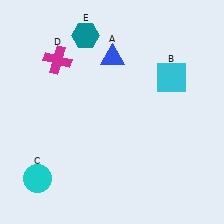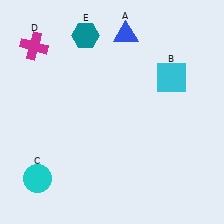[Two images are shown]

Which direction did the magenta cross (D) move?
The magenta cross (D) moved left.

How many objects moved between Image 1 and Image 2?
2 objects moved between the two images.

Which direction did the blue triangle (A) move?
The blue triangle (A) moved up.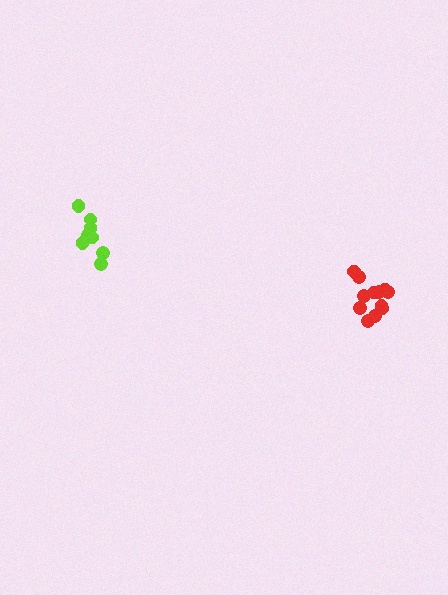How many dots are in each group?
Group 1: 12 dots, Group 2: 8 dots (20 total).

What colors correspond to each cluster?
The clusters are colored: red, lime.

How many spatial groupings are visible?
There are 2 spatial groupings.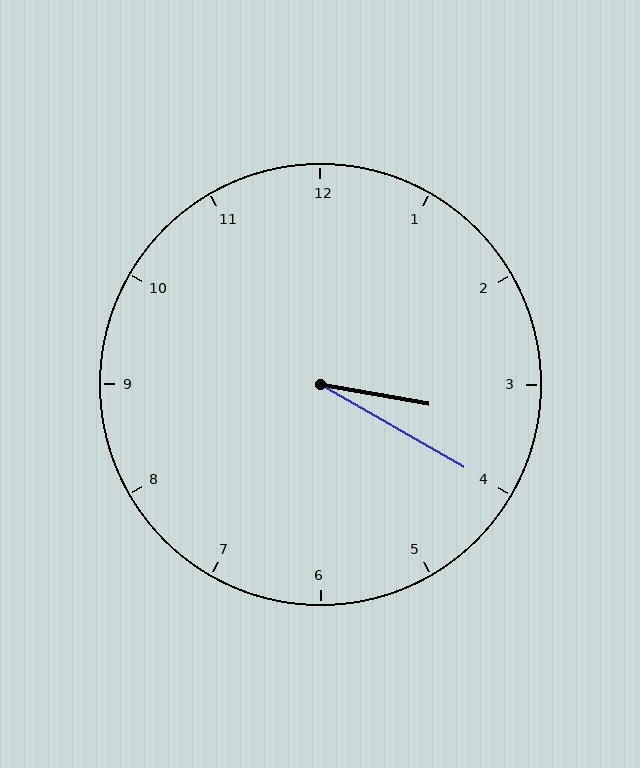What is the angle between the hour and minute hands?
Approximately 20 degrees.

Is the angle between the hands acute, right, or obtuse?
It is acute.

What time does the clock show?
3:20.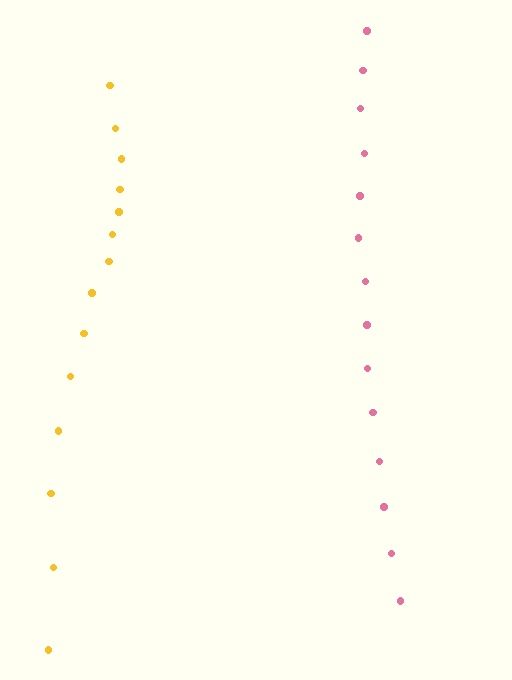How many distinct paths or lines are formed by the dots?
There are 2 distinct paths.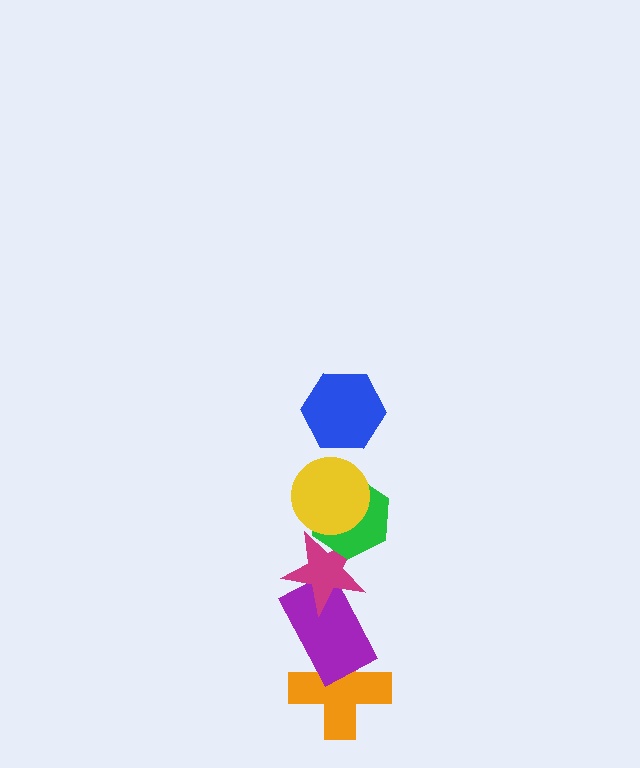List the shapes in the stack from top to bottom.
From top to bottom: the blue hexagon, the yellow circle, the green hexagon, the magenta star, the purple rectangle, the orange cross.